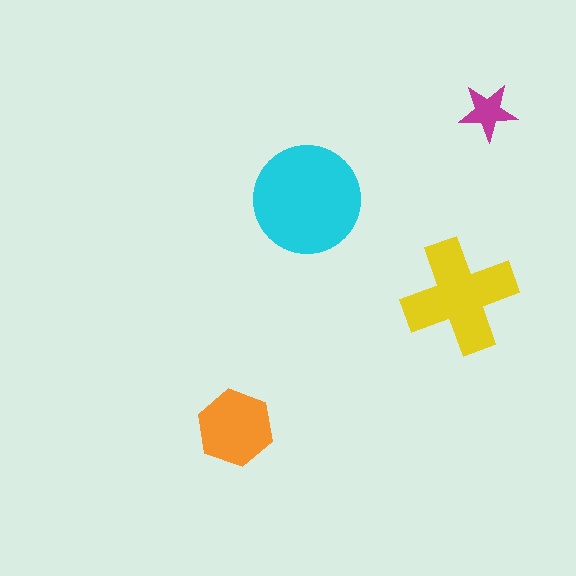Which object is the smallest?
The magenta star.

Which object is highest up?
The magenta star is topmost.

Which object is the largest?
The cyan circle.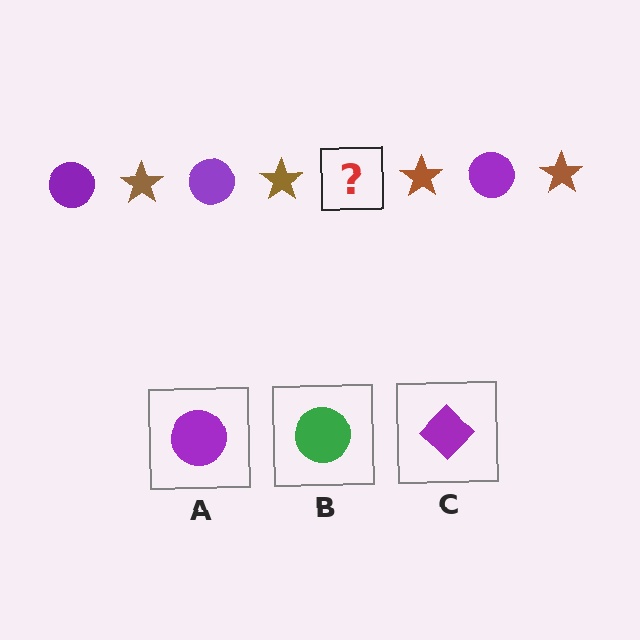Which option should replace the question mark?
Option A.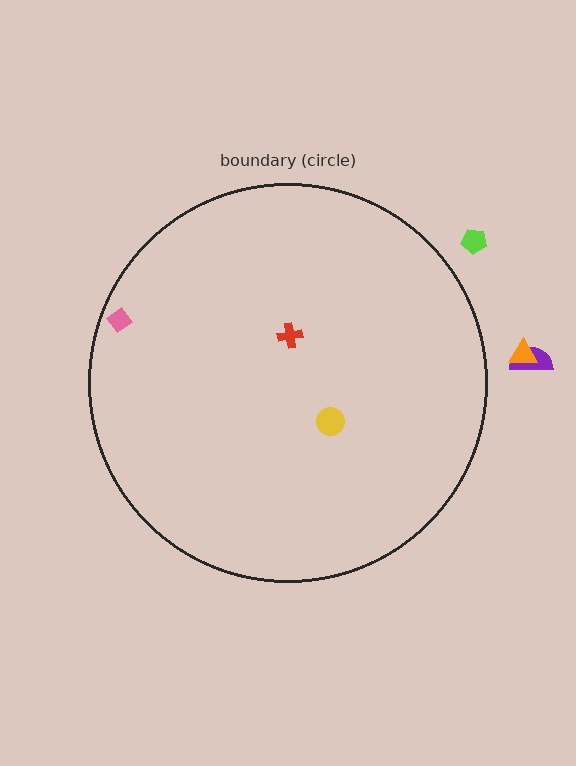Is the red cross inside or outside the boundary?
Inside.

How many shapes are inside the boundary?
3 inside, 3 outside.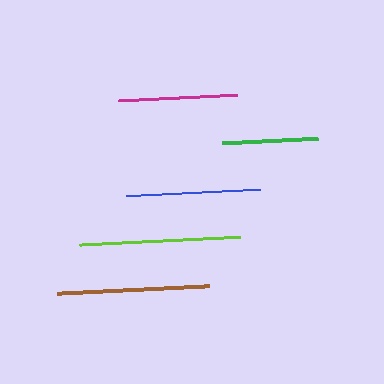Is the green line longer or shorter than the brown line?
The brown line is longer than the green line.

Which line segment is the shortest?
The green line is the shortest at approximately 95 pixels.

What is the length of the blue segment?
The blue segment is approximately 134 pixels long.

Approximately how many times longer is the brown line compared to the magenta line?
The brown line is approximately 1.3 times the length of the magenta line.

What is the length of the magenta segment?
The magenta segment is approximately 119 pixels long.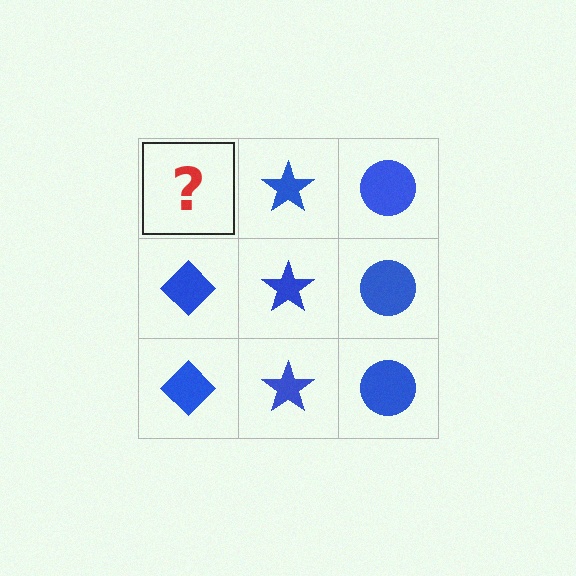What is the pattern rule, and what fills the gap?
The rule is that each column has a consistent shape. The gap should be filled with a blue diamond.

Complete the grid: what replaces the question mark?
The question mark should be replaced with a blue diamond.